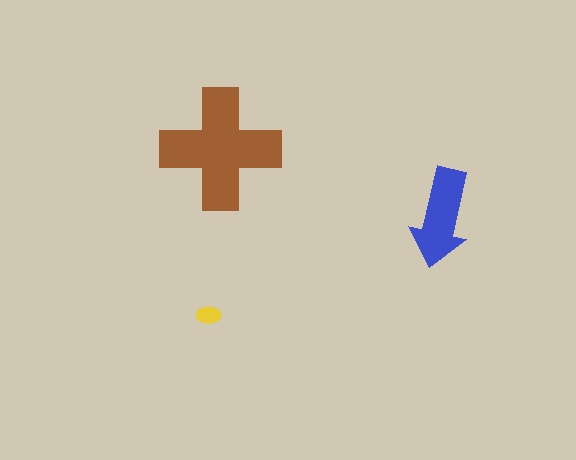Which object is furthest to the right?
The blue arrow is rightmost.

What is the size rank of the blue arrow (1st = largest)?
2nd.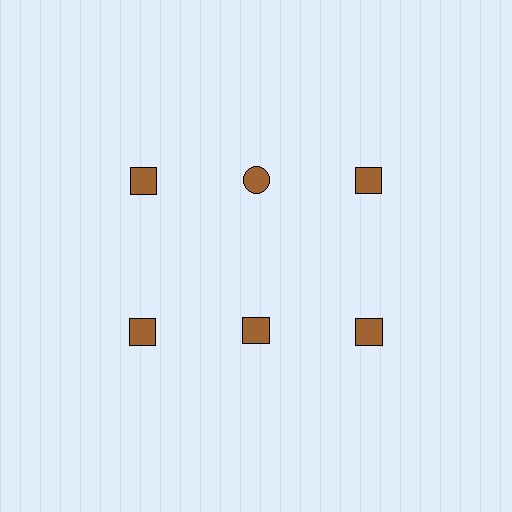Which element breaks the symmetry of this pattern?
The brown circle in the top row, second from left column breaks the symmetry. All other shapes are brown squares.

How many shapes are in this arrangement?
There are 6 shapes arranged in a grid pattern.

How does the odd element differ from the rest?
It has a different shape: circle instead of square.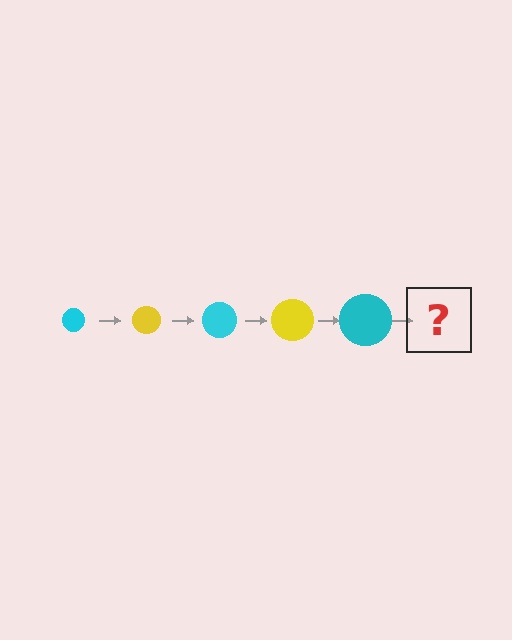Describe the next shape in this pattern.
It should be a yellow circle, larger than the previous one.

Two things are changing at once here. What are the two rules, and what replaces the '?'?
The two rules are that the circle grows larger each step and the color cycles through cyan and yellow. The '?' should be a yellow circle, larger than the previous one.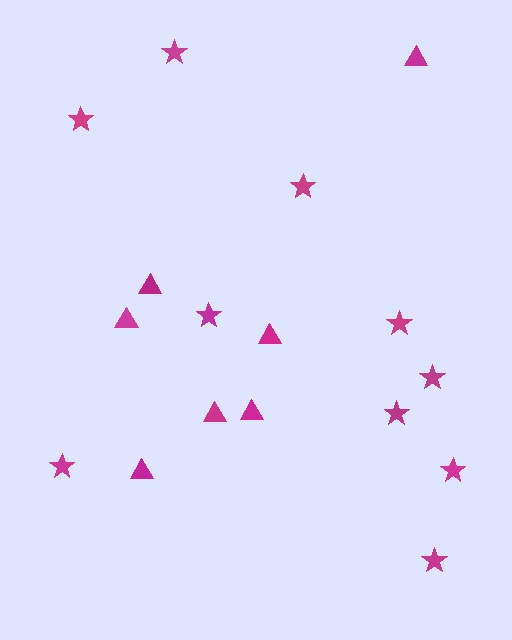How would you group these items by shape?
There are 2 groups: one group of stars (10) and one group of triangles (7).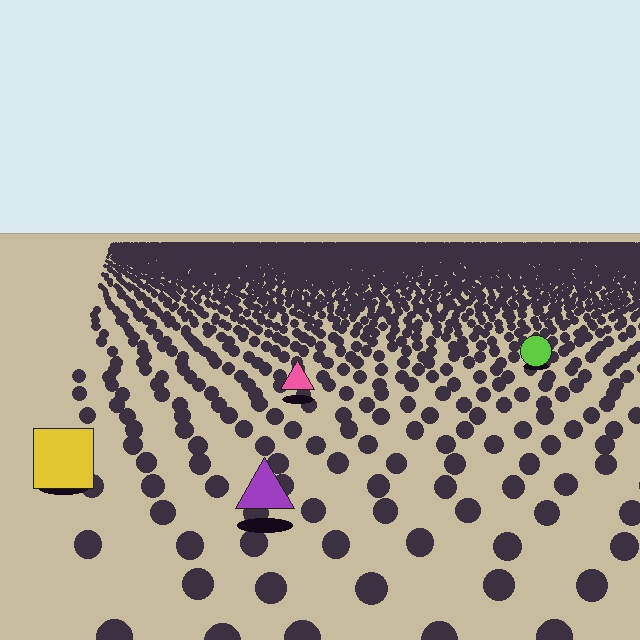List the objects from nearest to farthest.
From nearest to farthest: the purple triangle, the yellow square, the pink triangle, the lime circle.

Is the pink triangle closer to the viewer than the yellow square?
No. The yellow square is closer — you can tell from the texture gradient: the ground texture is coarser near it.